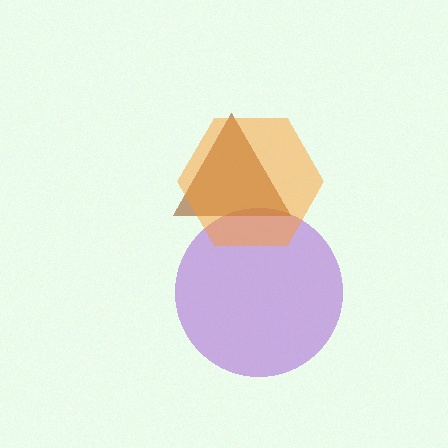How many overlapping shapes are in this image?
There are 3 overlapping shapes in the image.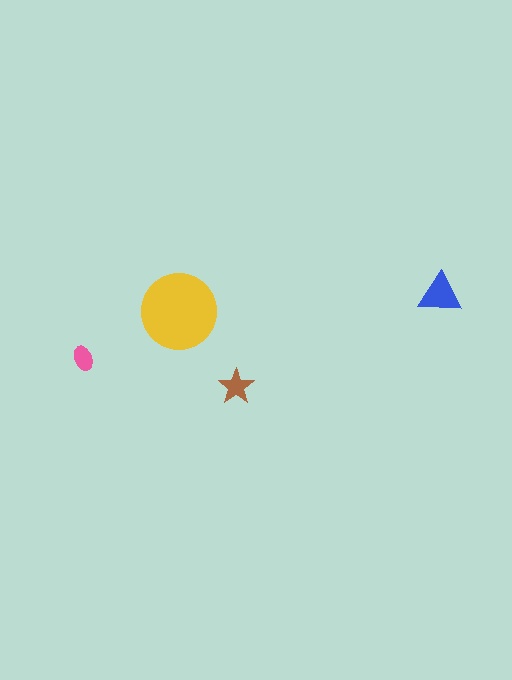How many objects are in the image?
There are 4 objects in the image.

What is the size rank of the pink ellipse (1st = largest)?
4th.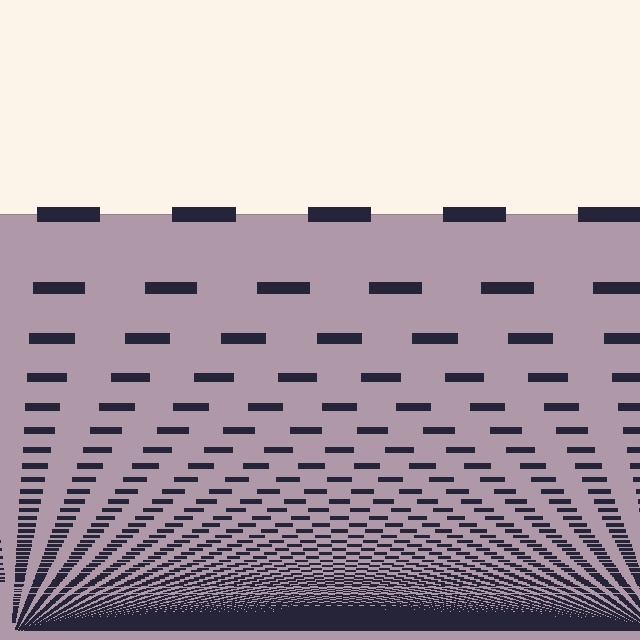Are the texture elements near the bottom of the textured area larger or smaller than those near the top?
Smaller. The gradient is inverted — elements near the bottom are smaller and denser.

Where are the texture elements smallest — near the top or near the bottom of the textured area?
Near the bottom.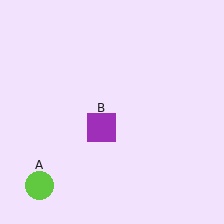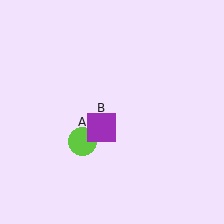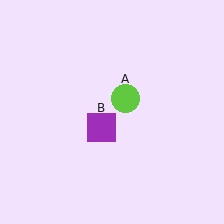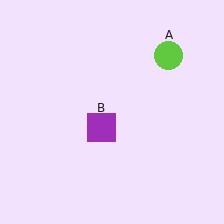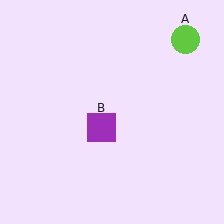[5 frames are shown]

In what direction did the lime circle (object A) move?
The lime circle (object A) moved up and to the right.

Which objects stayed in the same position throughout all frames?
Purple square (object B) remained stationary.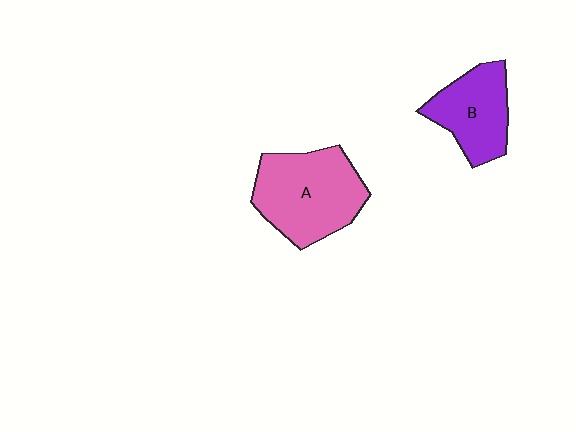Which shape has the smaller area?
Shape B (purple).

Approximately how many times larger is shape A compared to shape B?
Approximately 1.4 times.